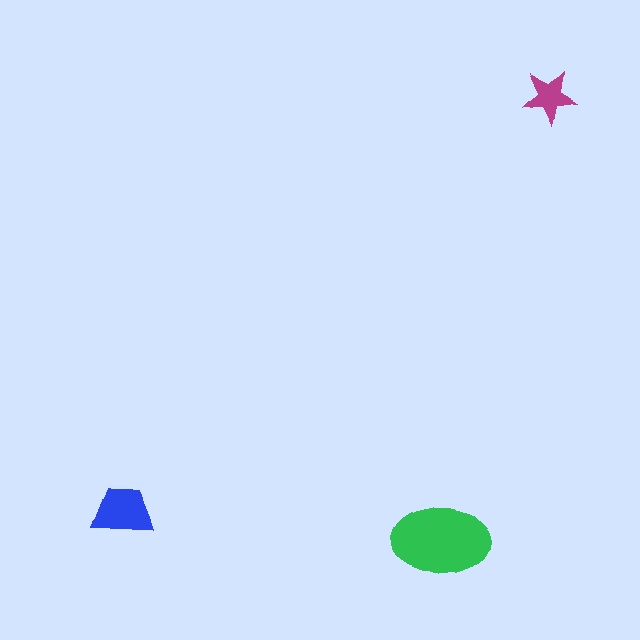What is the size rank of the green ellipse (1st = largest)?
1st.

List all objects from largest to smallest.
The green ellipse, the blue trapezoid, the magenta star.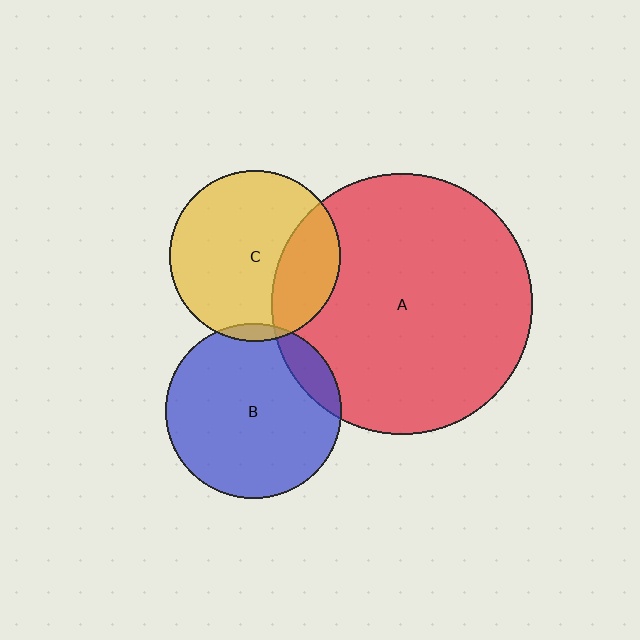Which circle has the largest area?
Circle A (red).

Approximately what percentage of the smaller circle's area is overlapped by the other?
Approximately 10%.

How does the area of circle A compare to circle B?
Approximately 2.2 times.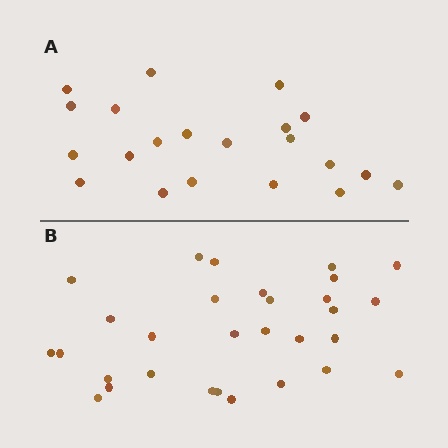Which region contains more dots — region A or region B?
Region B (the bottom region) has more dots.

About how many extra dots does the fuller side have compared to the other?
Region B has roughly 8 or so more dots than region A.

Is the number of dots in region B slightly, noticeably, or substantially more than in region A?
Region B has noticeably more, but not dramatically so. The ratio is roughly 1.4 to 1.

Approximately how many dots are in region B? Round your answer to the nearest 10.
About 30 dots.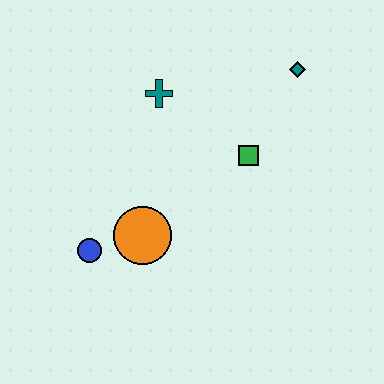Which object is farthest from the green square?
The blue circle is farthest from the green square.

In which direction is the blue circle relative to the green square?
The blue circle is to the left of the green square.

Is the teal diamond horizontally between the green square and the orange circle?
No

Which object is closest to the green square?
The teal diamond is closest to the green square.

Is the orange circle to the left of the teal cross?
Yes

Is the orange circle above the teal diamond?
No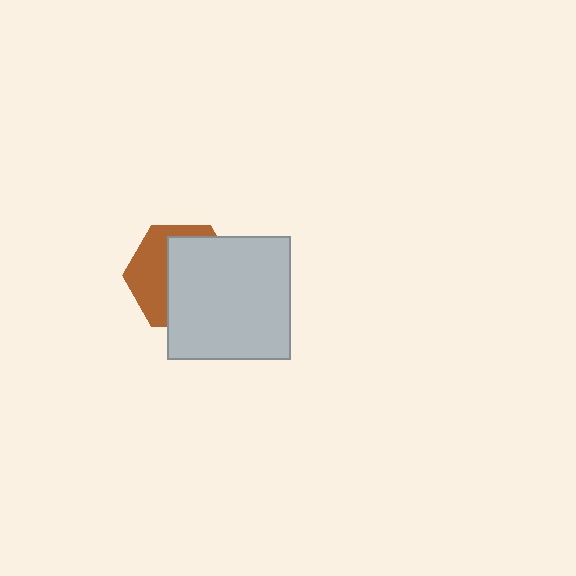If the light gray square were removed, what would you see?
You would see the complete brown hexagon.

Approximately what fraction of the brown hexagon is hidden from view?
Roughly 60% of the brown hexagon is hidden behind the light gray square.